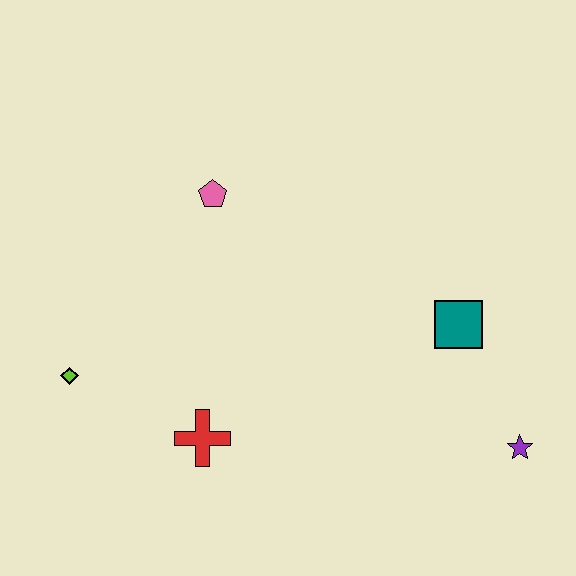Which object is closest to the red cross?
The lime diamond is closest to the red cross.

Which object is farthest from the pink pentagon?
The purple star is farthest from the pink pentagon.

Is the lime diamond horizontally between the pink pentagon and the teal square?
No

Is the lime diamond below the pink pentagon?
Yes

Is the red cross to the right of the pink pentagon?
No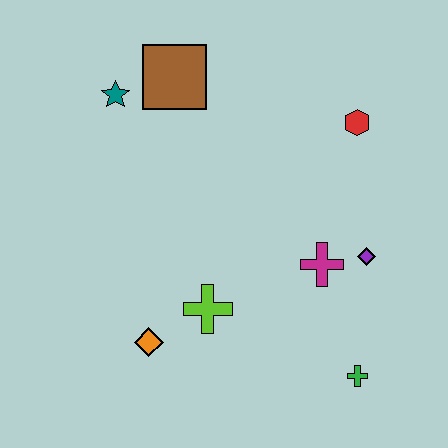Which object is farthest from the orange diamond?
The red hexagon is farthest from the orange diamond.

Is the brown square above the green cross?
Yes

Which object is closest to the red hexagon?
The purple diamond is closest to the red hexagon.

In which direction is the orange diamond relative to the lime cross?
The orange diamond is to the left of the lime cross.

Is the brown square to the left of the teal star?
No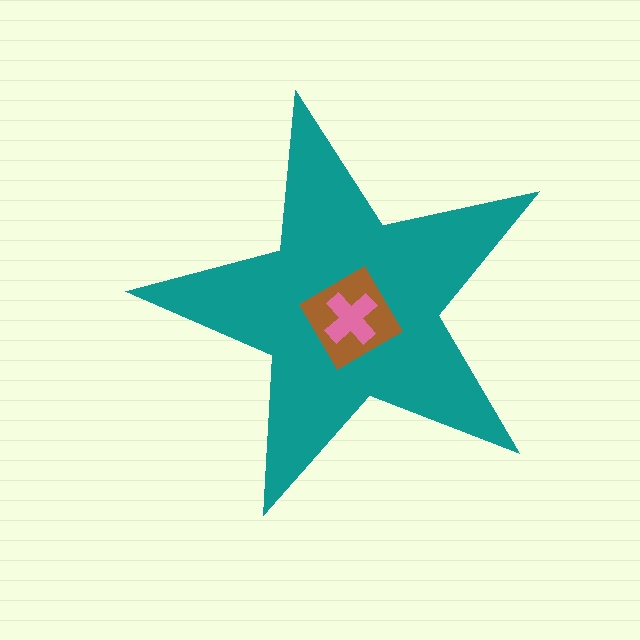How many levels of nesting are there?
3.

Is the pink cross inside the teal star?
Yes.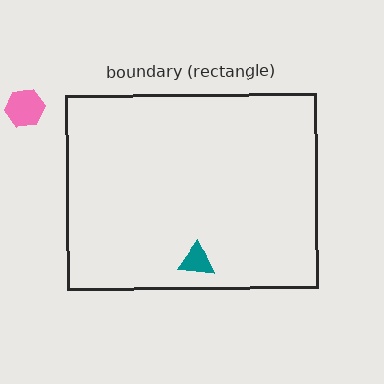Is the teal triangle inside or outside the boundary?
Inside.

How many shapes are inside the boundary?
1 inside, 1 outside.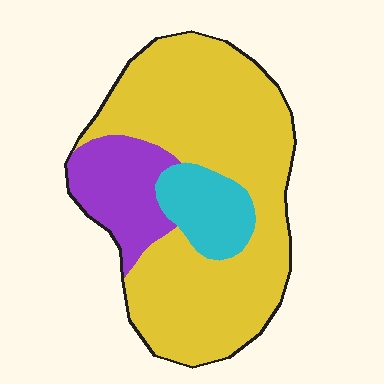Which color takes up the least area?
Cyan, at roughly 10%.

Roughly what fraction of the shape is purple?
Purple takes up about one sixth (1/6) of the shape.